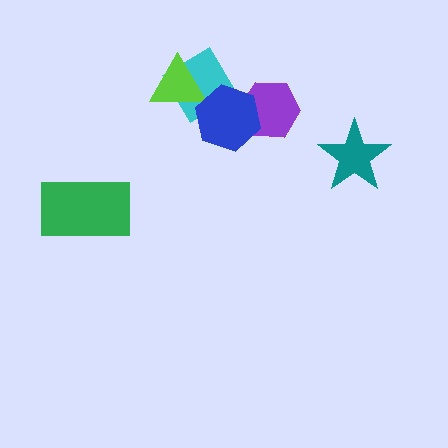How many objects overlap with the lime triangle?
1 object overlaps with the lime triangle.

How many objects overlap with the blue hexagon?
2 objects overlap with the blue hexagon.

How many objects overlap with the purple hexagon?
1 object overlaps with the purple hexagon.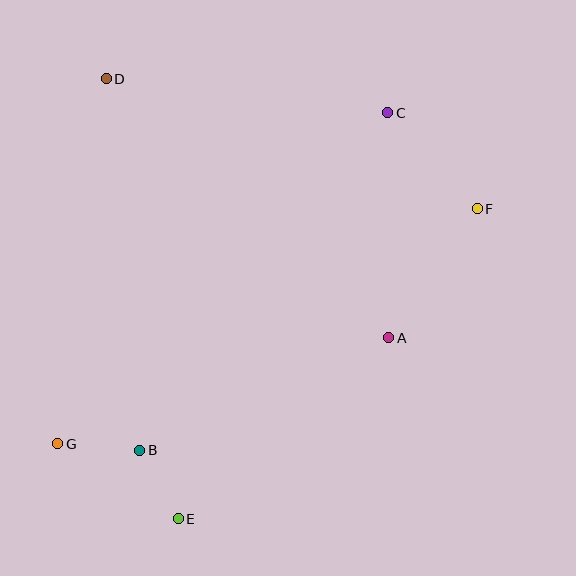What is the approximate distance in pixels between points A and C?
The distance between A and C is approximately 225 pixels.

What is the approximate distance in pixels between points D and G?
The distance between D and G is approximately 368 pixels.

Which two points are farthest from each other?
Points F and G are farthest from each other.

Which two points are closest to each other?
Points B and E are closest to each other.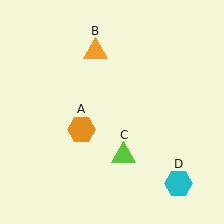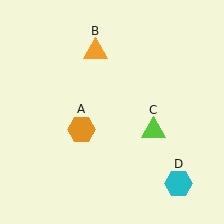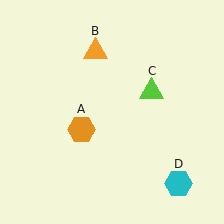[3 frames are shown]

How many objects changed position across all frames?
1 object changed position: lime triangle (object C).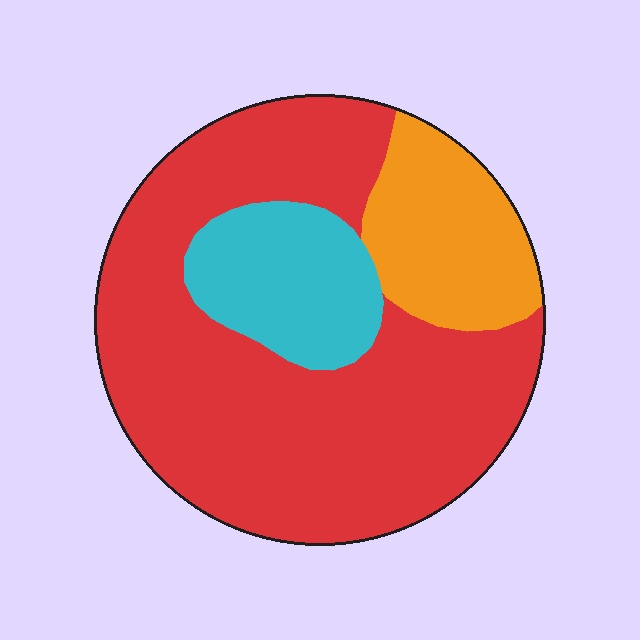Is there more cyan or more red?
Red.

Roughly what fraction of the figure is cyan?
Cyan takes up less than a quarter of the figure.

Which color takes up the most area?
Red, at roughly 65%.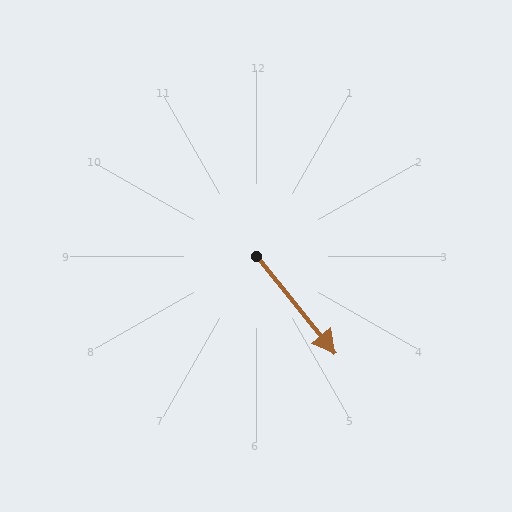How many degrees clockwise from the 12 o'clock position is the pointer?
Approximately 141 degrees.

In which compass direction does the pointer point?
Southeast.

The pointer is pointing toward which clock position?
Roughly 5 o'clock.